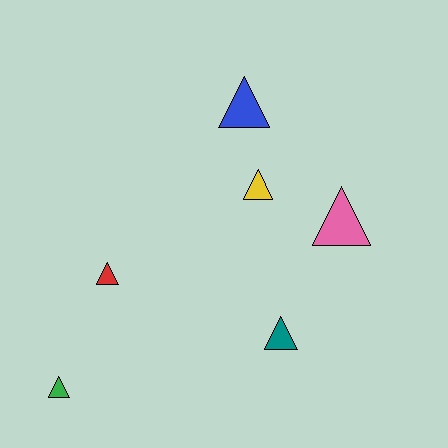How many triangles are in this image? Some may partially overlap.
There are 6 triangles.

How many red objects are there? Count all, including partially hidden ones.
There is 1 red object.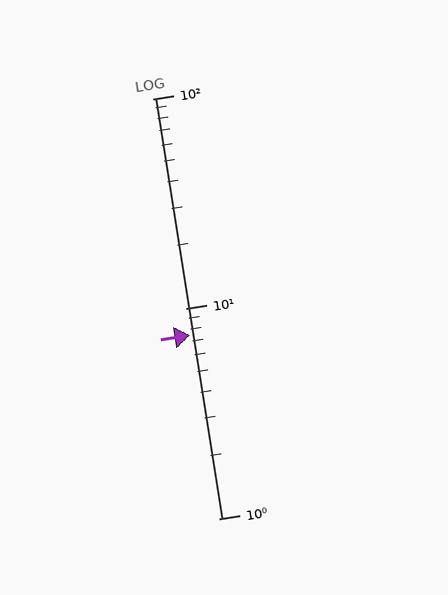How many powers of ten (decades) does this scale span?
The scale spans 2 decades, from 1 to 100.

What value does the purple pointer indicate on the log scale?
The pointer indicates approximately 7.5.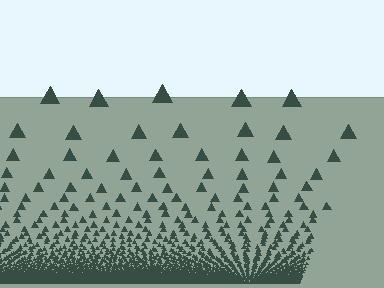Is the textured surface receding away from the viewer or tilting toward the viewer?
The surface appears to tilt toward the viewer. Texture elements get larger and sparser toward the top.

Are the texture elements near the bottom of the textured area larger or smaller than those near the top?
Smaller. The gradient is inverted — elements near the bottom are smaller and denser.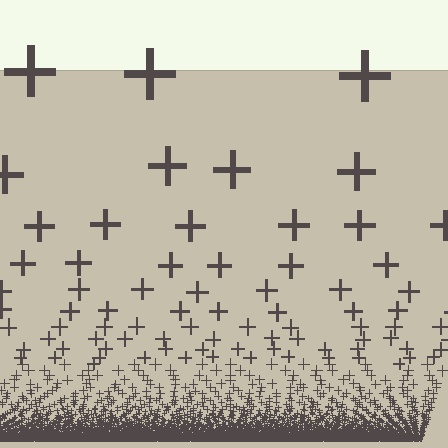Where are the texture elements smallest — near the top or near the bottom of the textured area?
Near the bottom.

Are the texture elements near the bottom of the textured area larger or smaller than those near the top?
Smaller. The gradient is inverted — elements near the bottom are smaller and denser.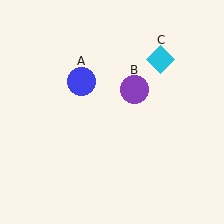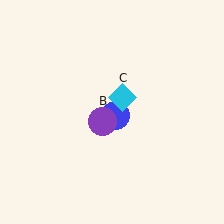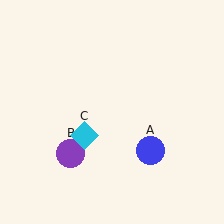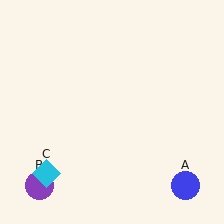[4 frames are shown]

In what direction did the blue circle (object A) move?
The blue circle (object A) moved down and to the right.